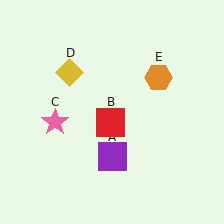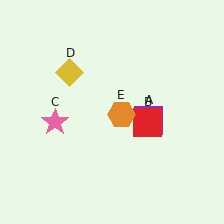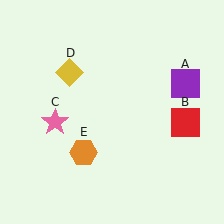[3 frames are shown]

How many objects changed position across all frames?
3 objects changed position: purple square (object A), red square (object B), orange hexagon (object E).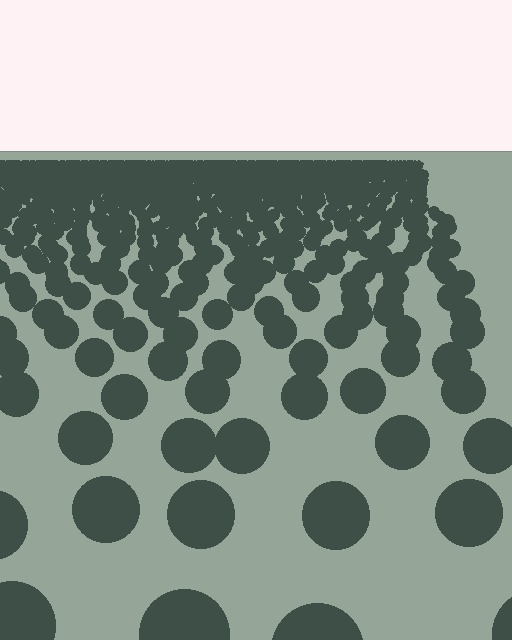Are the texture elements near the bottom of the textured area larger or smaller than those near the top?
Larger. Near the bottom, elements are closer to the viewer and appear at a bigger on-screen size.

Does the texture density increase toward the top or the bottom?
Density increases toward the top.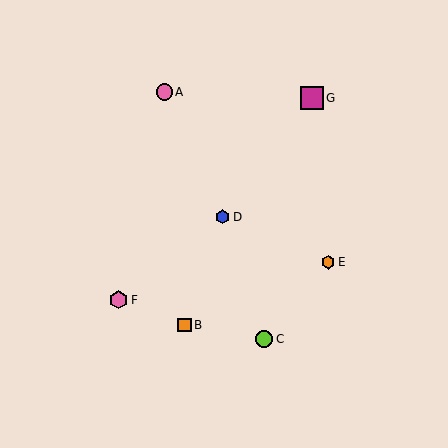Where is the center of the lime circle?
The center of the lime circle is at (264, 339).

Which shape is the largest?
The magenta square (labeled G) is the largest.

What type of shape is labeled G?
Shape G is a magenta square.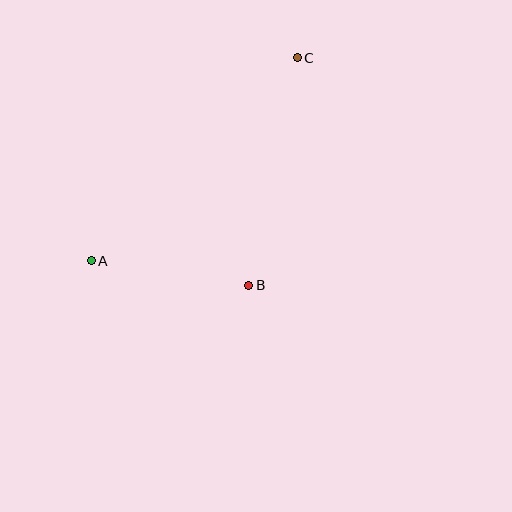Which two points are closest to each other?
Points A and B are closest to each other.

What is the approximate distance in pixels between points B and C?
The distance between B and C is approximately 233 pixels.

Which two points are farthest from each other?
Points A and C are farthest from each other.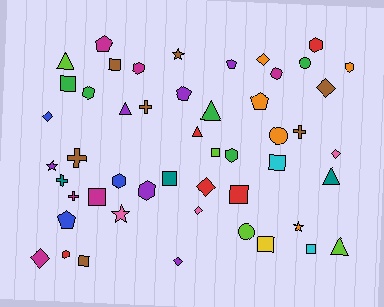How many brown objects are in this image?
There are 7 brown objects.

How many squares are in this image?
There are 10 squares.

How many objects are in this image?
There are 50 objects.